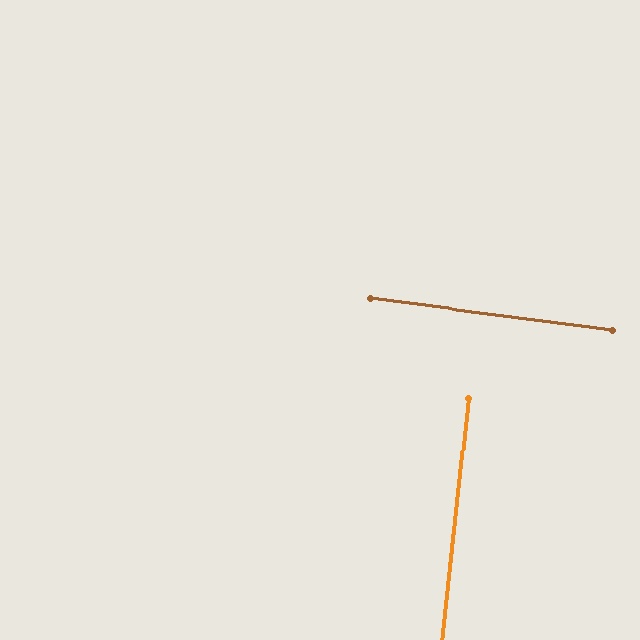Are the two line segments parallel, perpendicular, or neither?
Perpendicular — they meet at approximately 89°.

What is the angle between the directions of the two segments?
Approximately 89 degrees.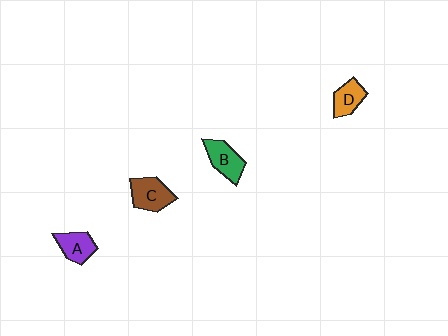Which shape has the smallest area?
Shape D (orange).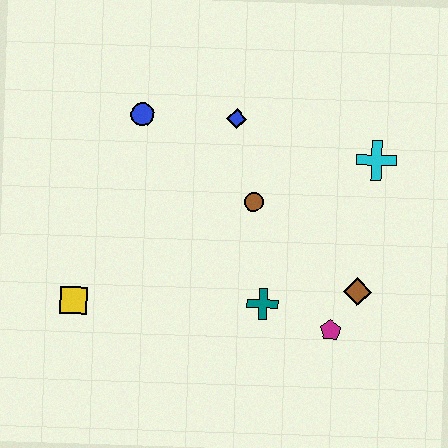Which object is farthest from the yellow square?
The cyan cross is farthest from the yellow square.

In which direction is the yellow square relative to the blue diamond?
The yellow square is below the blue diamond.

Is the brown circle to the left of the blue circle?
No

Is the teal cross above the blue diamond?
No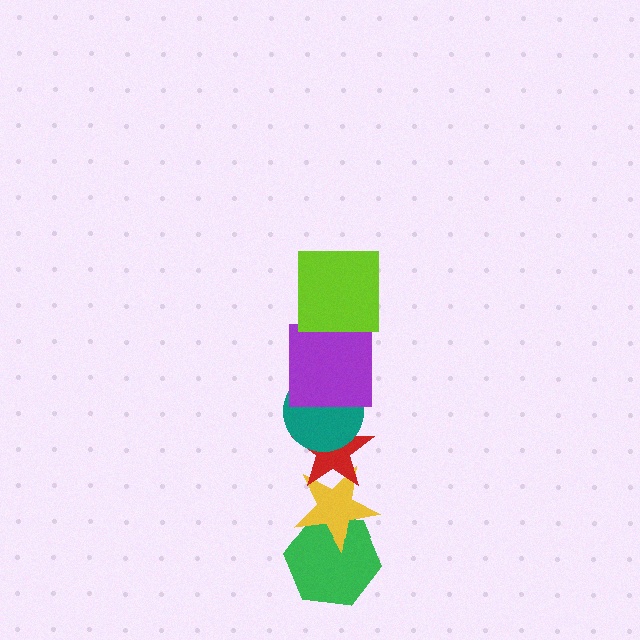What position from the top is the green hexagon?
The green hexagon is 6th from the top.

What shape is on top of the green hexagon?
The yellow star is on top of the green hexagon.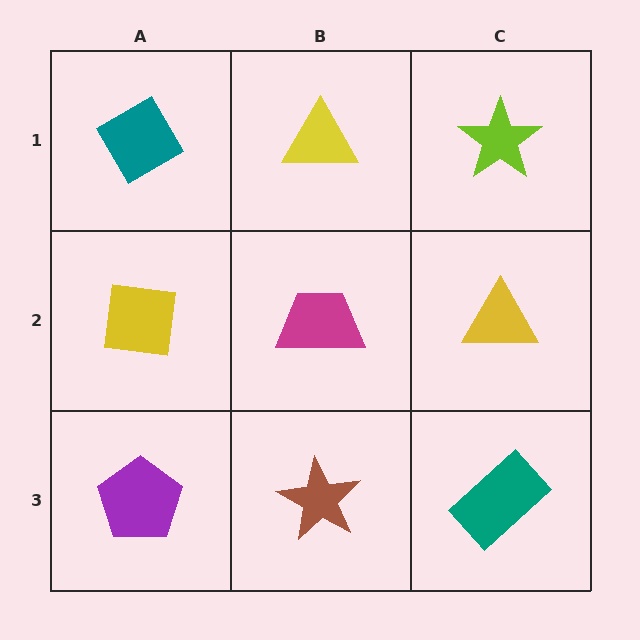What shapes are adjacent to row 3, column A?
A yellow square (row 2, column A), a brown star (row 3, column B).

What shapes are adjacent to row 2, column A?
A teal diamond (row 1, column A), a purple pentagon (row 3, column A), a magenta trapezoid (row 2, column B).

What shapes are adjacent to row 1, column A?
A yellow square (row 2, column A), a yellow triangle (row 1, column B).